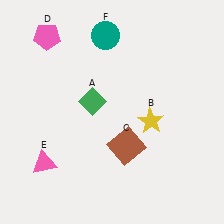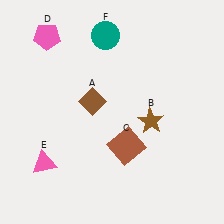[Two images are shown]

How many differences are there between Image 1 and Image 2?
There are 2 differences between the two images.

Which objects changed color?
A changed from green to brown. B changed from yellow to brown.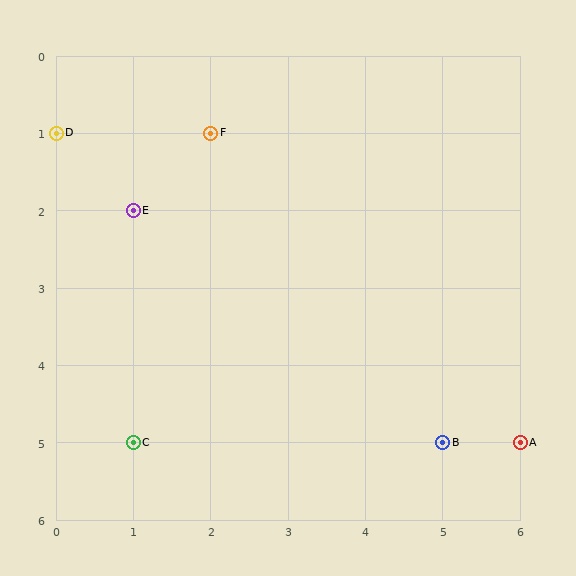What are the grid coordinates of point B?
Point B is at grid coordinates (5, 5).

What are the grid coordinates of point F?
Point F is at grid coordinates (2, 1).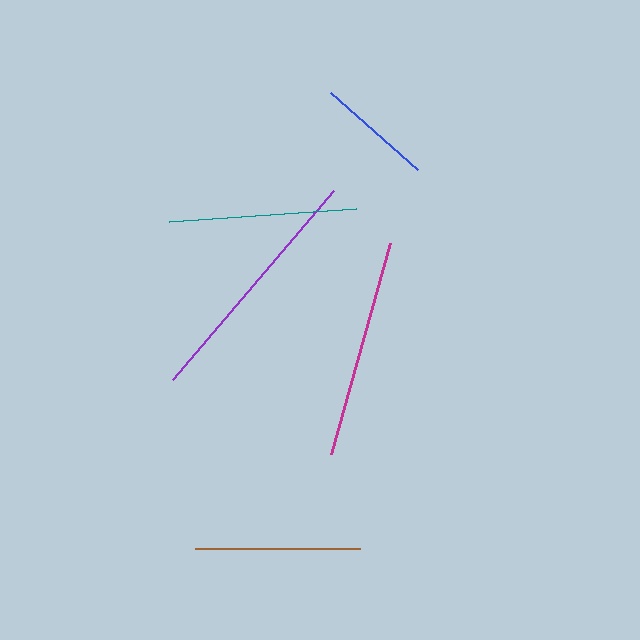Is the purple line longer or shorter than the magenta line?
The purple line is longer than the magenta line.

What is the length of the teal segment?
The teal segment is approximately 187 pixels long.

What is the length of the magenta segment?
The magenta segment is approximately 219 pixels long.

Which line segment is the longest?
The purple line is the longest at approximately 247 pixels.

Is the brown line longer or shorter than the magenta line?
The magenta line is longer than the brown line.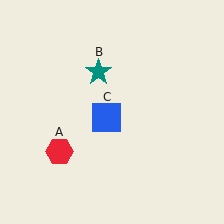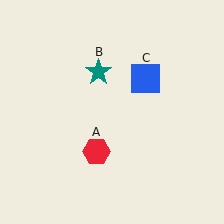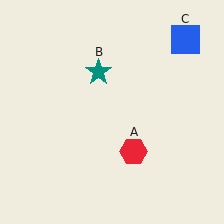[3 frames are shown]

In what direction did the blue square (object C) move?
The blue square (object C) moved up and to the right.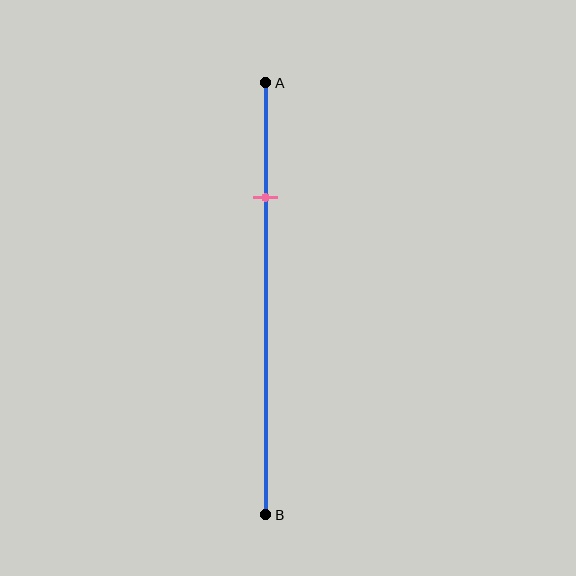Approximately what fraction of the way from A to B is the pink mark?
The pink mark is approximately 25% of the way from A to B.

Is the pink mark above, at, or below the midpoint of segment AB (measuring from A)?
The pink mark is above the midpoint of segment AB.